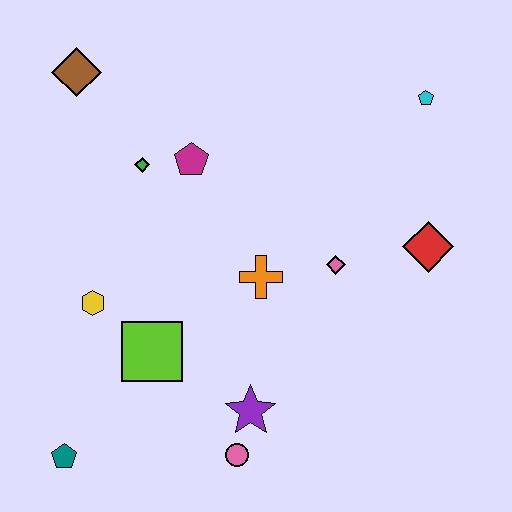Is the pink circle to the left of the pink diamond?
Yes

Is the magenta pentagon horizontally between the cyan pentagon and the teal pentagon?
Yes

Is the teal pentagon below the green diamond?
Yes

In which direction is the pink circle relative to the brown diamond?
The pink circle is below the brown diamond.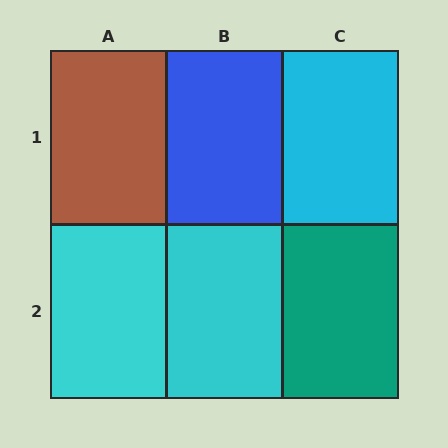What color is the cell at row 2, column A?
Cyan.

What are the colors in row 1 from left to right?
Brown, blue, cyan.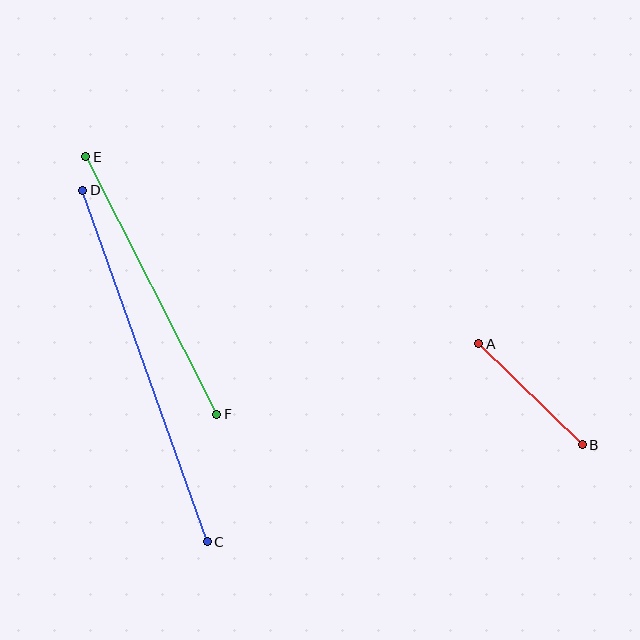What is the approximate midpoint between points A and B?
The midpoint is at approximately (530, 394) pixels.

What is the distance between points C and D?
The distance is approximately 373 pixels.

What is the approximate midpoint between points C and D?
The midpoint is at approximately (145, 366) pixels.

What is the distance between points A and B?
The distance is approximately 144 pixels.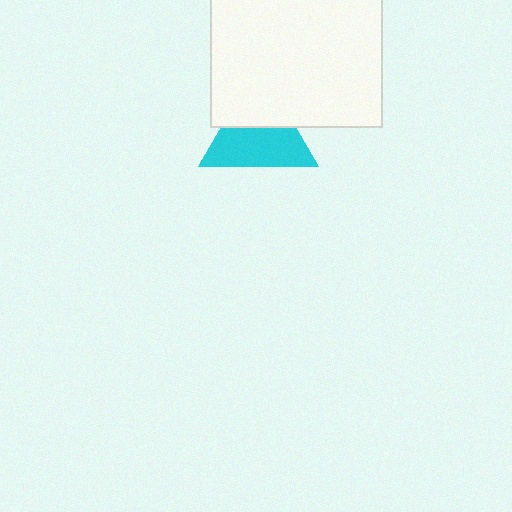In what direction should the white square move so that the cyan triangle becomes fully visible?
The white square should move up. That is the shortest direction to clear the overlap and leave the cyan triangle fully visible.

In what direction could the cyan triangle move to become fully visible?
The cyan triangle could move down. That would shift it out from behind the white square entirely.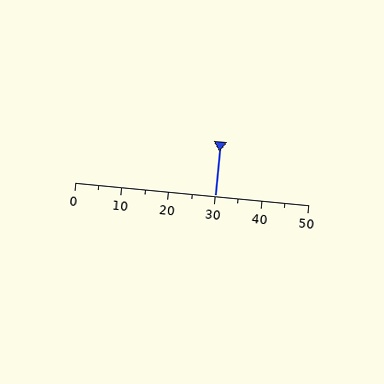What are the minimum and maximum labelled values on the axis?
The axis runs from 0 to 50.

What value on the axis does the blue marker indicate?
The marker indicates approximately 30.